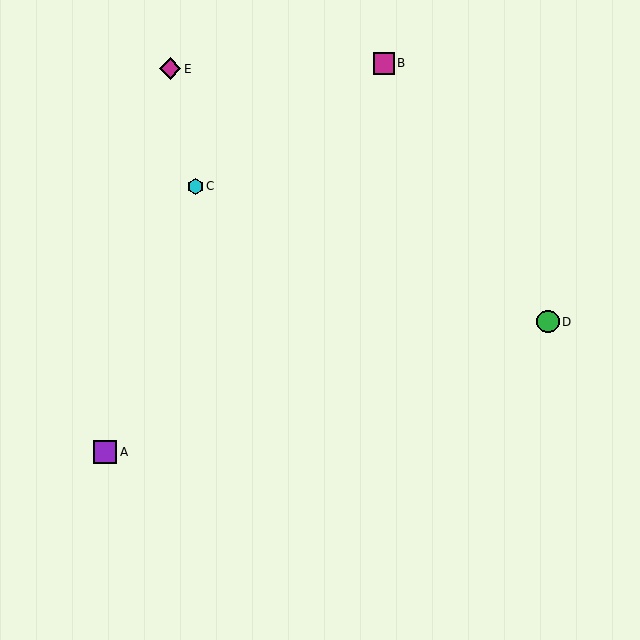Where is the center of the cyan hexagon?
The center of the cyan hexagon is at (195, 186).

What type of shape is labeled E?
Shape E is a magenta diamond.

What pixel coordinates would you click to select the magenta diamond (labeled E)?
Click at (170, 69) to select the magenta diamond E.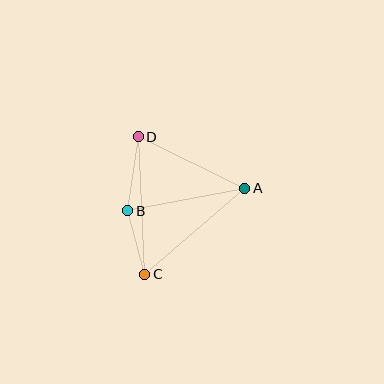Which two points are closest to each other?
Points B and C are closest to each other.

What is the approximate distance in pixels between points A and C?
The distance between A and C is approximately 132 pixels.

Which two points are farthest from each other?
Points C and D are farthest from each other.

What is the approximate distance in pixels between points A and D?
The distance between A and D is approximately 118 pixels.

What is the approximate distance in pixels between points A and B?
The distance between A and B is approximately 119 pixels.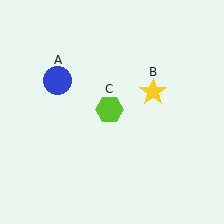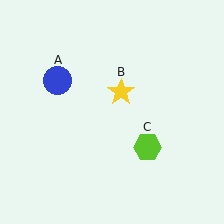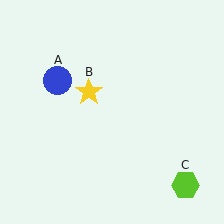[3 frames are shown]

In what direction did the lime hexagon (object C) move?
The lime hexagon (object C) moved down and to the right.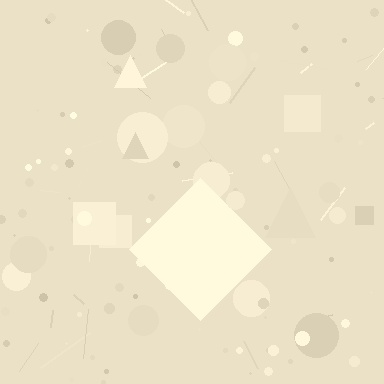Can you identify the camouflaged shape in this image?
The camouflaged shape is a diamond.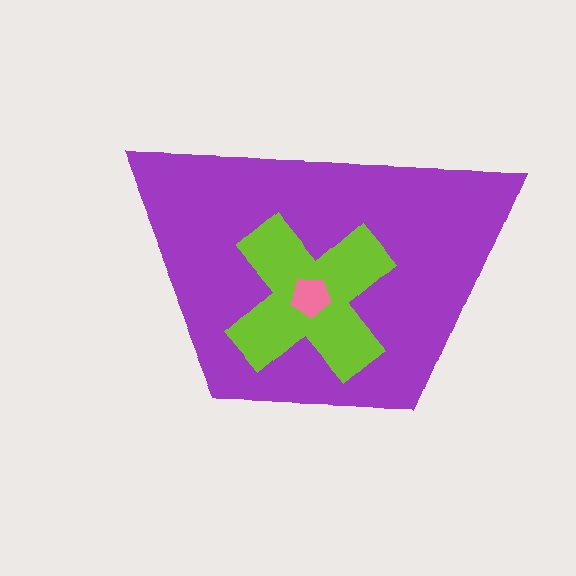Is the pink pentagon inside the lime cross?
Yes.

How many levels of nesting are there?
3.